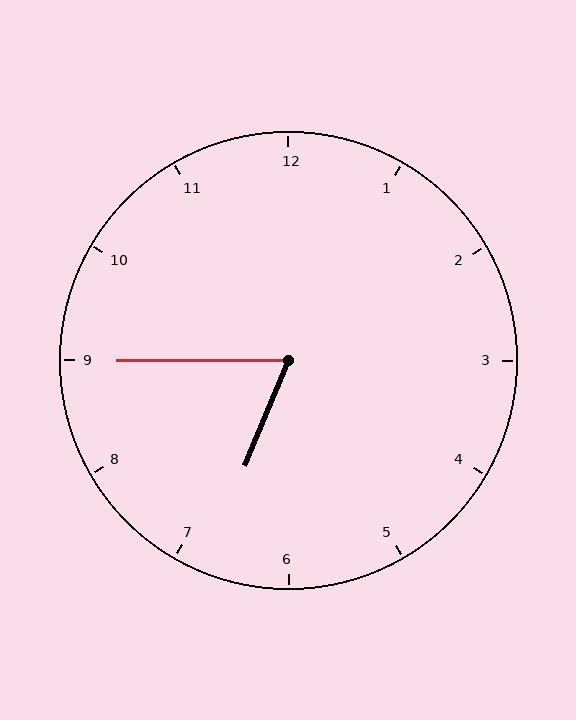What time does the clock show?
6:45.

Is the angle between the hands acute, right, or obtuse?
It is acute.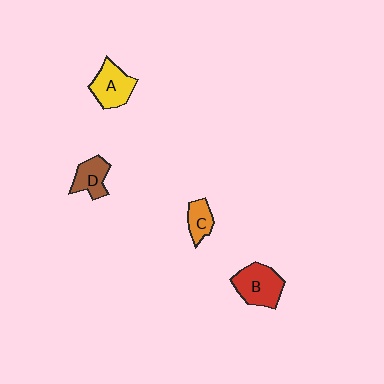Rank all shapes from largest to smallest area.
From largest to smallest: B (red), A (yellow), D (brown), C (orange).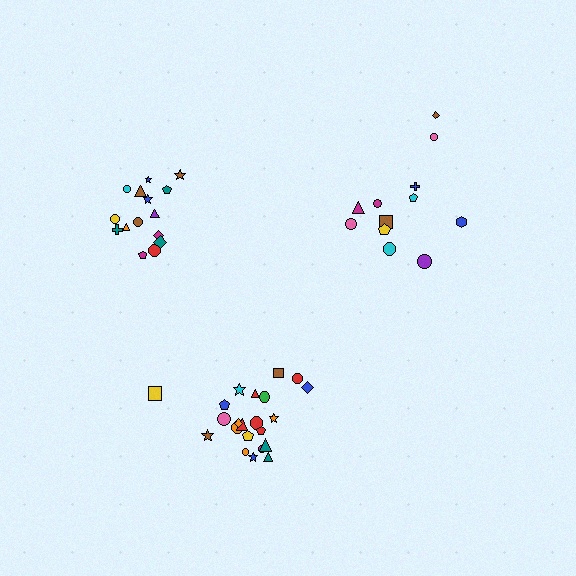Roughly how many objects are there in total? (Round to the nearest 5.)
Roughly 50 objects in total.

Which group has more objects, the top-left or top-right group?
The top-left group.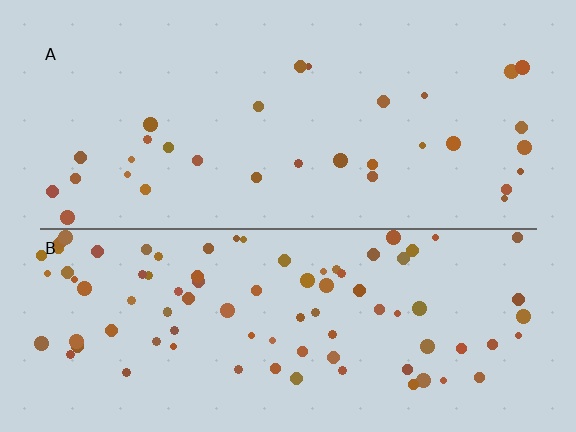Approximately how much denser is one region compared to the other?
Approximately 2.8× — region B over region A.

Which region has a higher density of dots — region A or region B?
B (the bottom).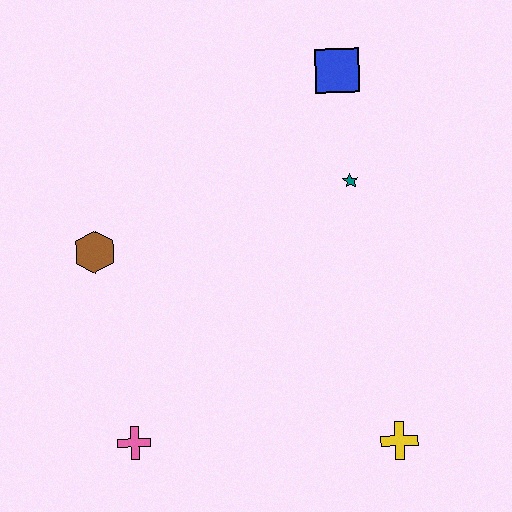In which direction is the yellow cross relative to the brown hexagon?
The yellow cross is to the right of the brown hexagon.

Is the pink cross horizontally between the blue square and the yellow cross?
No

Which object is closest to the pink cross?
The brown hexagon is closest to the pink cross.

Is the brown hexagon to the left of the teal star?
Yes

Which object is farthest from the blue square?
The pink cross is farthest from the blue square.